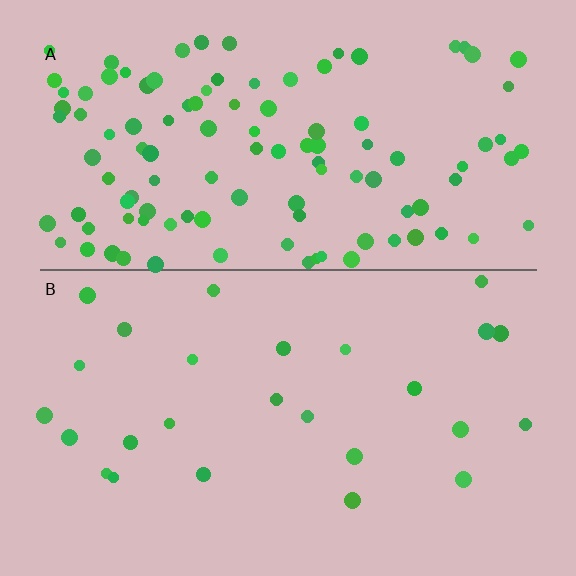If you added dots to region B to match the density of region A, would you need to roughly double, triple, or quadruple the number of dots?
Approximately quadruple.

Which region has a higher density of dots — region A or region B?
A (the top).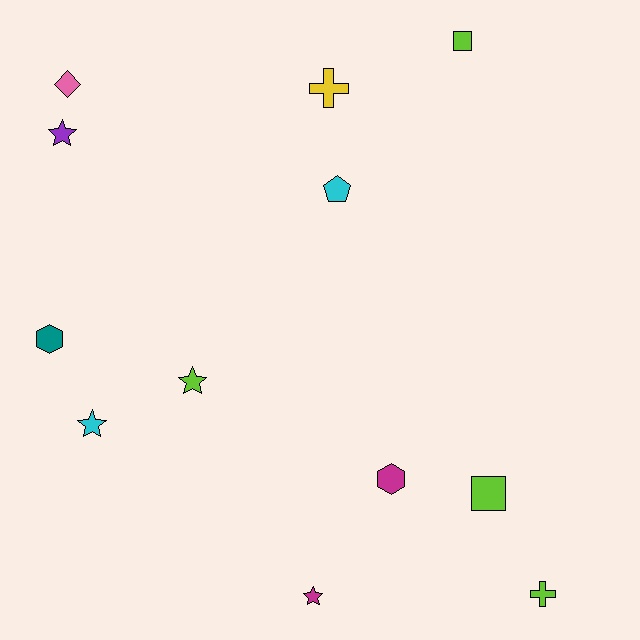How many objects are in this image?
There are 12 objects.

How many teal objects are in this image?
There is 1 teal object.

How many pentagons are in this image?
There is 1 pentagon.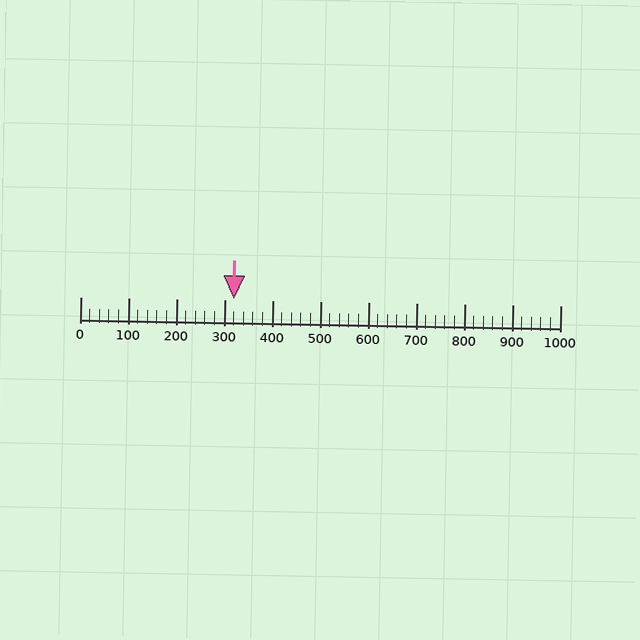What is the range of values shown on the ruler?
The ruler shows values from 0 to 1000.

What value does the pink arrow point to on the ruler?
The pink arrow points to approximately 320.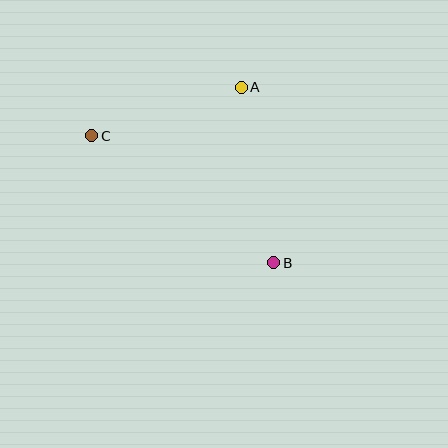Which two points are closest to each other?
Points A and C are closest to each other.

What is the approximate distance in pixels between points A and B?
The distance between A and B is approximately 178 pixels.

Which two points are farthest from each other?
Points B and C are farthest from each other.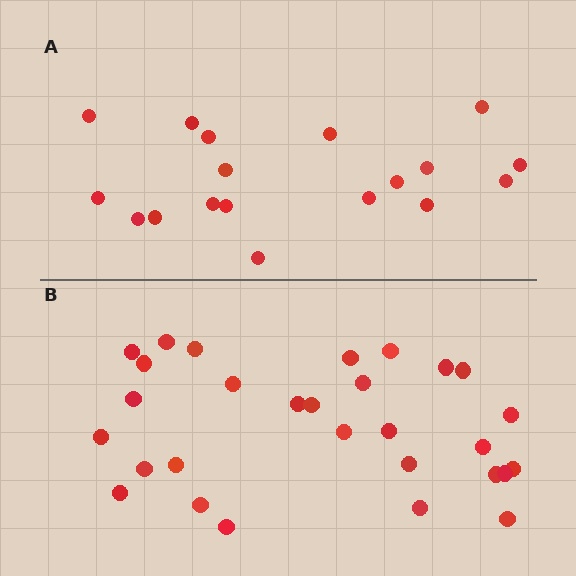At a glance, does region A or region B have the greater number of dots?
Region B (the bottom region) has more dots.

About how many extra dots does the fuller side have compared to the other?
Region B has roughly 12 or so more dots than region A.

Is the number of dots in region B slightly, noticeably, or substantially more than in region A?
Region B has substantially more. The ratio is roughly 1.6 to 1.